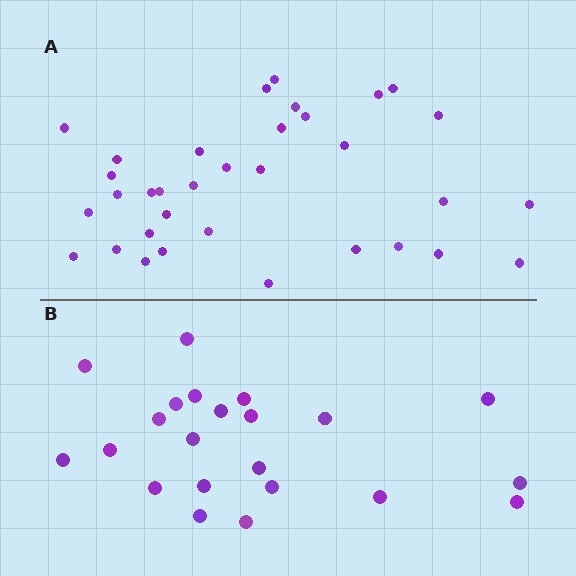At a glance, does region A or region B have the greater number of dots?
Region A (the top region) has more dots.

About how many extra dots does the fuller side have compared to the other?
Region A has roughly 12 or so more dots than region B.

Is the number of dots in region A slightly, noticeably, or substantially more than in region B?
Region A has substantially more. The ratio is roughly 1.5 to 1.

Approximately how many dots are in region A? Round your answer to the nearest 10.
About 30 dots. (The exact count is 34, which rounds to 30.)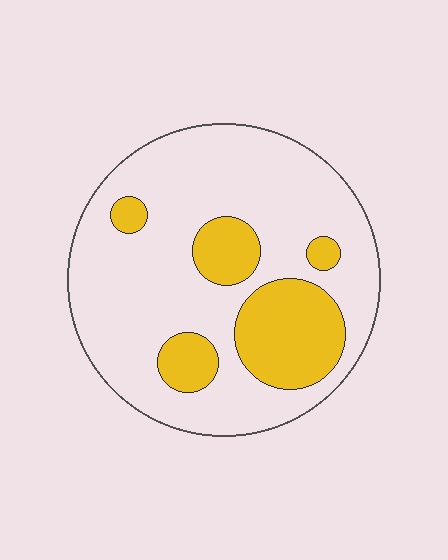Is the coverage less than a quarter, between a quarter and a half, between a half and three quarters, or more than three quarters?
Less than a quarter.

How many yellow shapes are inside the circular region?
5.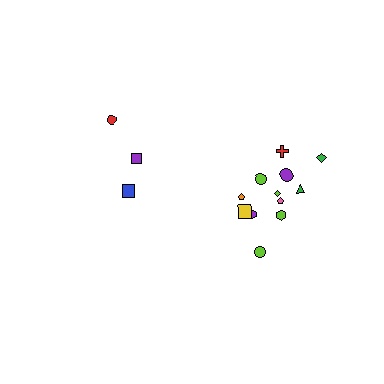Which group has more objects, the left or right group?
The right group.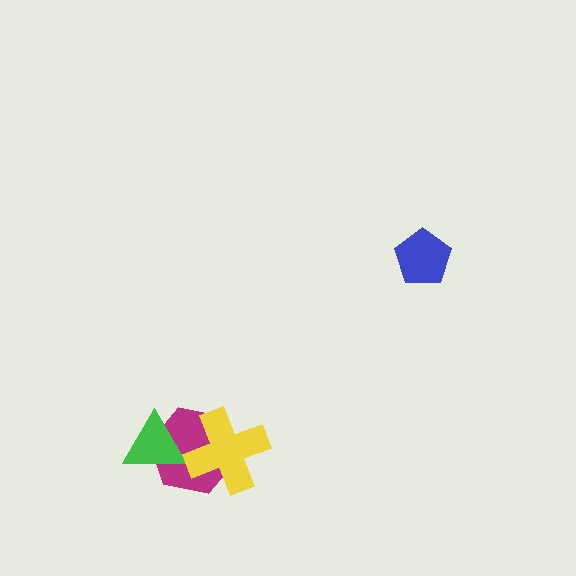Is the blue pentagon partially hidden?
No, no other shape covers it.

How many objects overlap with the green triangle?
1 object overlaps with the green triangle.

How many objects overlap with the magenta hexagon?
2 objects overlap with the magenta hexagon.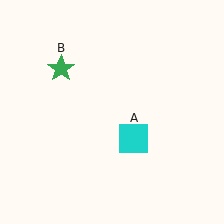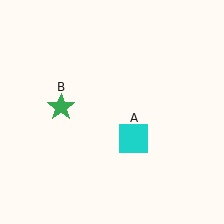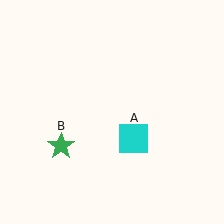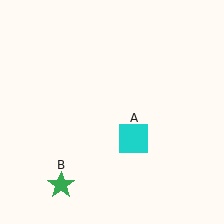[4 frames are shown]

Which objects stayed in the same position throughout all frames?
Cyan square (object A) remained stationary.